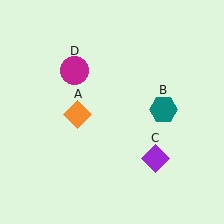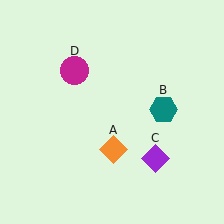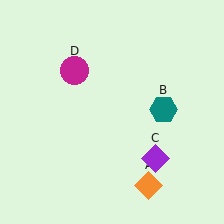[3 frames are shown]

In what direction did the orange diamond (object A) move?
The orange diamond (object A) moved down and to the right.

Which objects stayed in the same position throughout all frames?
Teal hexagon (object B) and purple diamond (object C) and magenta circle (object D) remained stationary.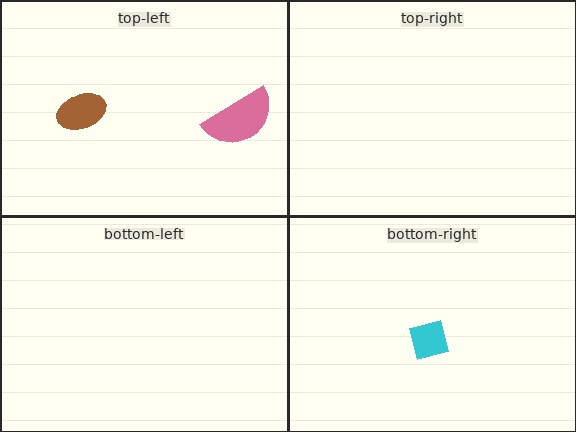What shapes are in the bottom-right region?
The cyan square.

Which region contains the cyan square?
The bottom-right region.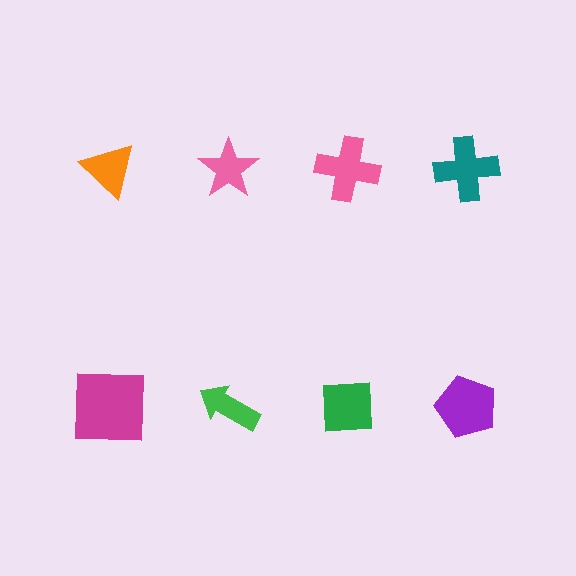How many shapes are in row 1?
4 shapes.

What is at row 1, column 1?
An orange triangle.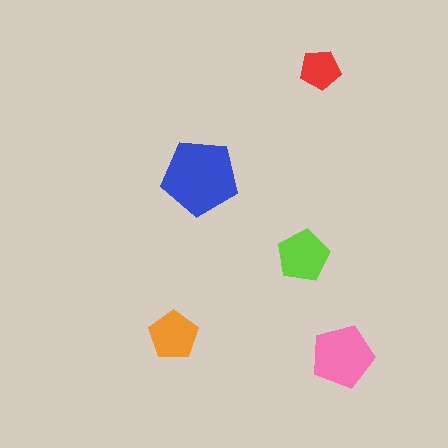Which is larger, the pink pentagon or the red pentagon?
The pink one.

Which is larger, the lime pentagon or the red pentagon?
The lime one.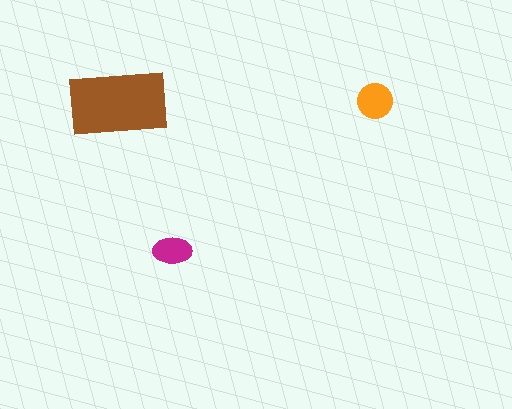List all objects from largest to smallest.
The brown rectangle, the orange circle, the magenta ellipse.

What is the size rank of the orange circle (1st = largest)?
2nd.